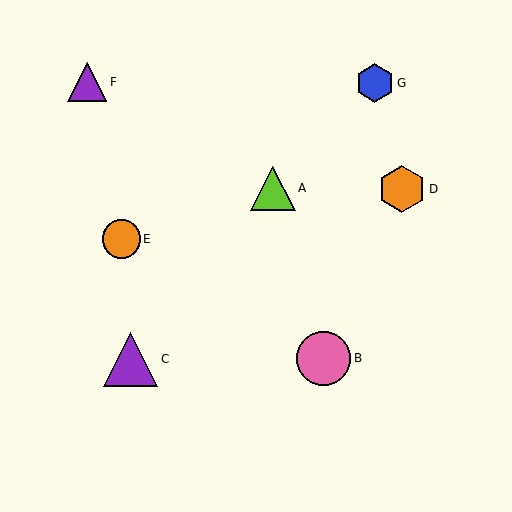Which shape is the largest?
The pink circle (labeled B) is the largest.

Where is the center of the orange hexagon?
The center of the orange hexagon is at (402, 189).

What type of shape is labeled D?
Shape D is an orange hexagon.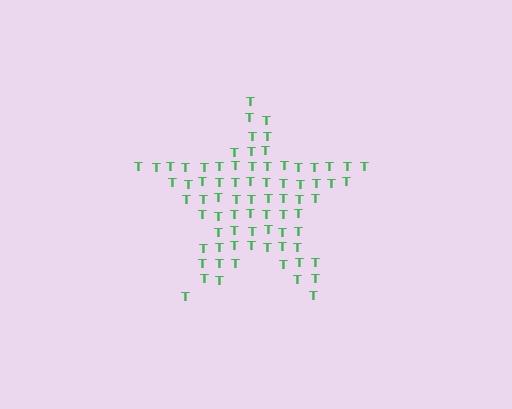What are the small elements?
The small elements are letter T's.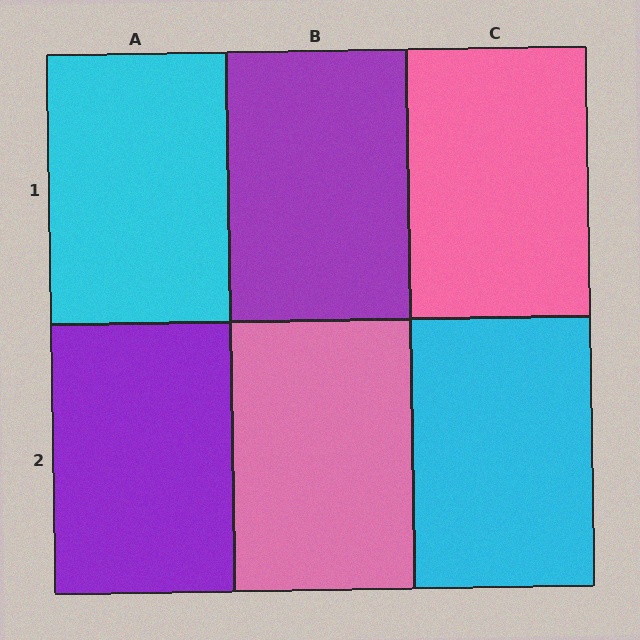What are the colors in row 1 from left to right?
Cyan, purple, pink.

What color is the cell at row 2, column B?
Pink.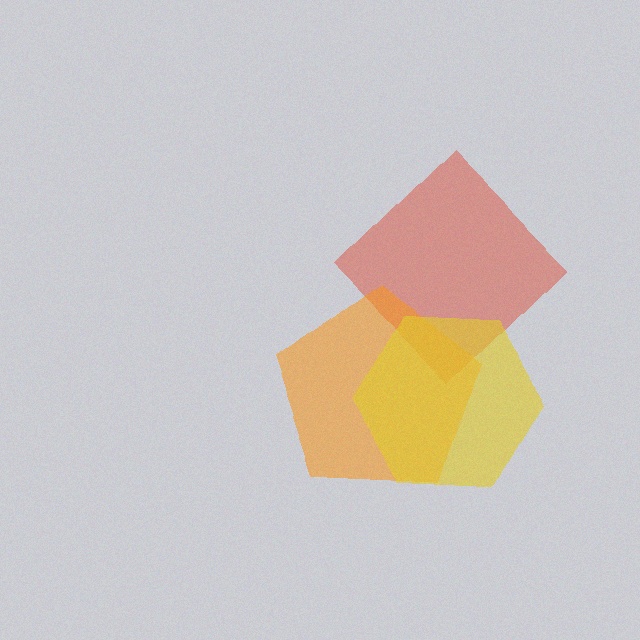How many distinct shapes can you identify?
There are 3 distinct shapes: a red diamond, an orange pentagon, a yellow hexagon.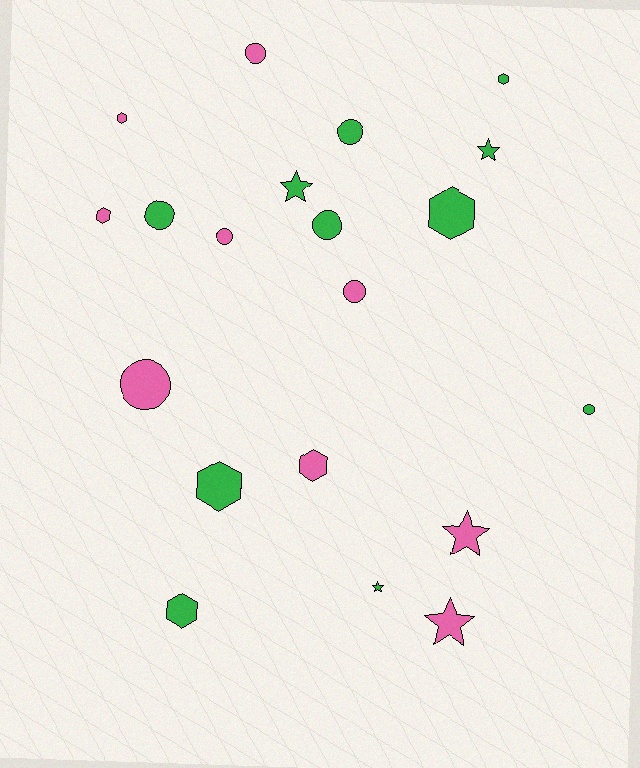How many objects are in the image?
There are 20 objects.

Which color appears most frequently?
Green, with 11 objects.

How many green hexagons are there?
There are 4 green hexagons.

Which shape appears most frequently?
Circle, with 8 objects.